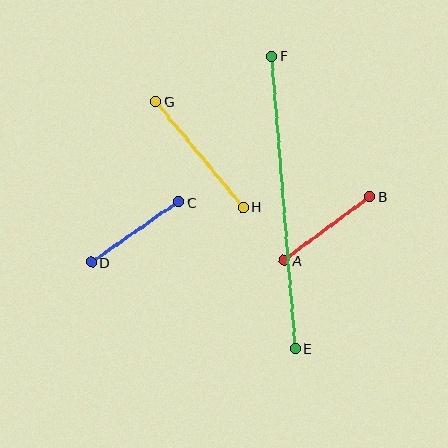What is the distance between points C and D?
The distance is approximately 106 pixels.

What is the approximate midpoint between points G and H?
The midpoint is at approximately (199, 154) pixels.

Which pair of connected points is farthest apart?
Points E and F are farthest apart.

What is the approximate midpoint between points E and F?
The midpoint is at approximately (283, 202) pixels.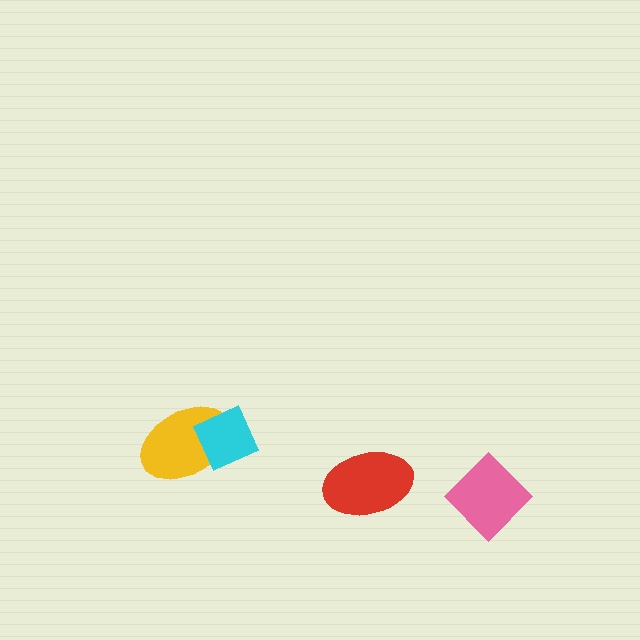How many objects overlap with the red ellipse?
0 objects overlap with the red ellipse.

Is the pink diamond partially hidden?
No, no other shape covers it.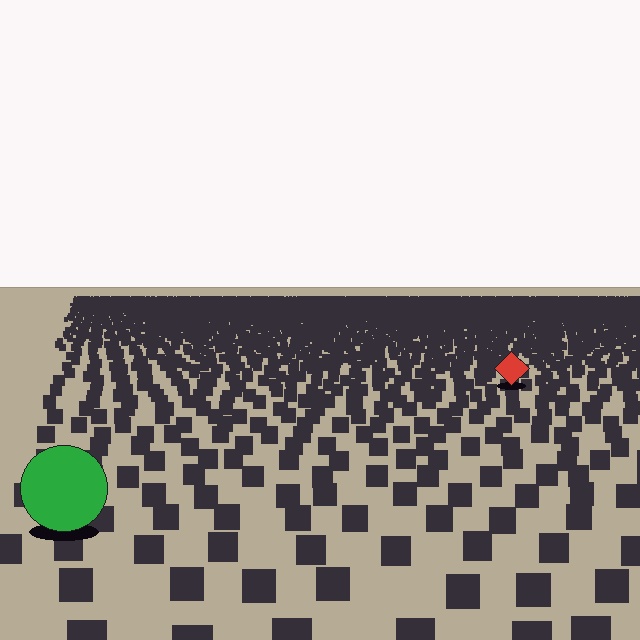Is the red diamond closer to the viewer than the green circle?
No. The green circle is closer — you can tell from the texture gradient: the ground texture is coarser near it.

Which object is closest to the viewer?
The green circle is closest. The texture marks near it are larger and more spread out.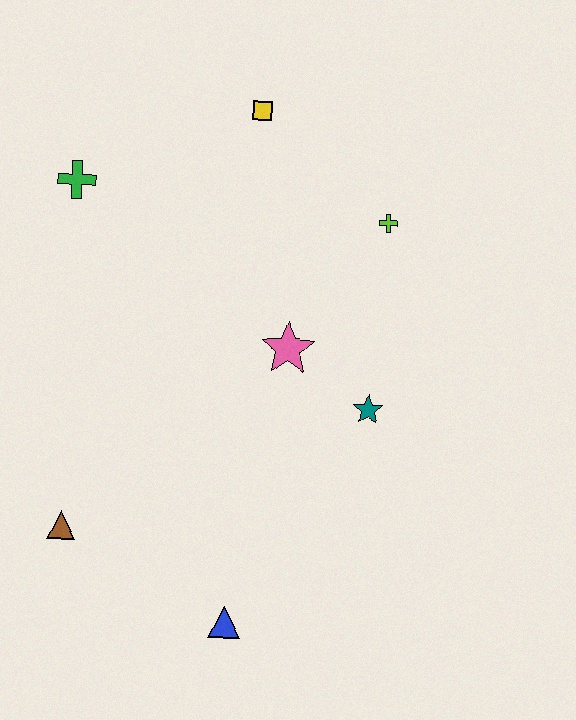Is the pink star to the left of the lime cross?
Yes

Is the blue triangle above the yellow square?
No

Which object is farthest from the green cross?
The blue triangle is farthest from the green cross.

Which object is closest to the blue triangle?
The brown triangle is closest to the blue triangle.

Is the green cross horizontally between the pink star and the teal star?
No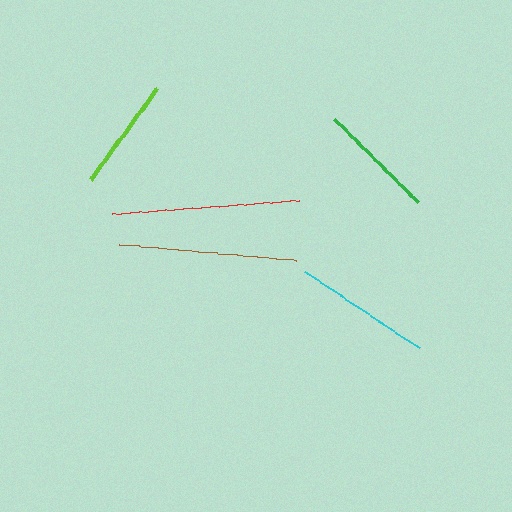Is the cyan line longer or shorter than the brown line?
The brown line is longer than the cyan line.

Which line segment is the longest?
The red line is the longest at approximately 188 pixels.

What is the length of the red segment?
The red segment is approximately 188 pixels long.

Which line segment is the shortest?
The lime line is the shortest at approximately 113 pixels.